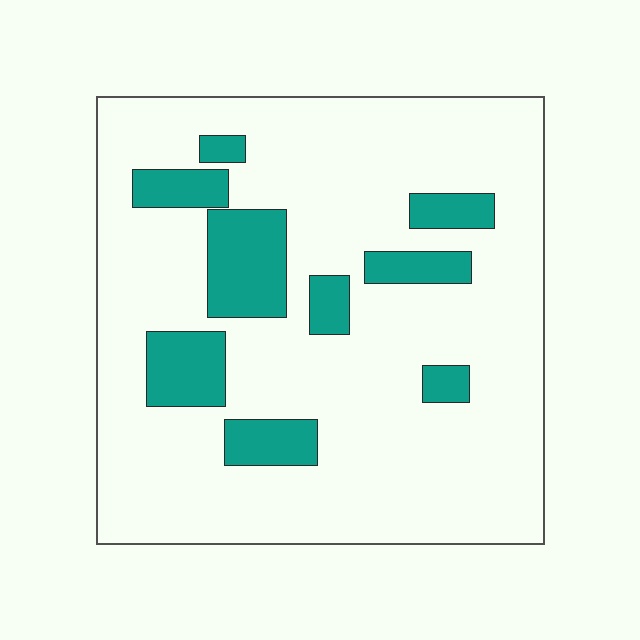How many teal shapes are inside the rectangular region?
9.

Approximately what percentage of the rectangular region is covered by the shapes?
Approximately 15%.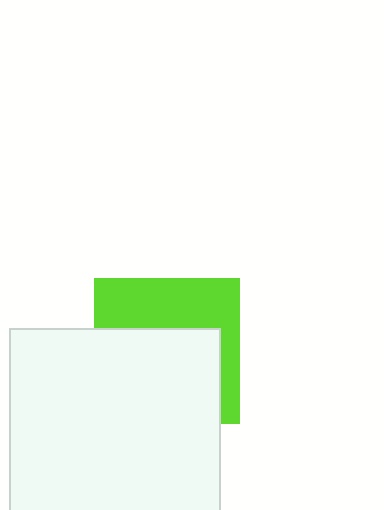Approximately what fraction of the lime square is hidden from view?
Roughly 58% of the lime square is hidden behind the white rectangle.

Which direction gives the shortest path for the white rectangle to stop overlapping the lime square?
Moving down gives the shortest separation.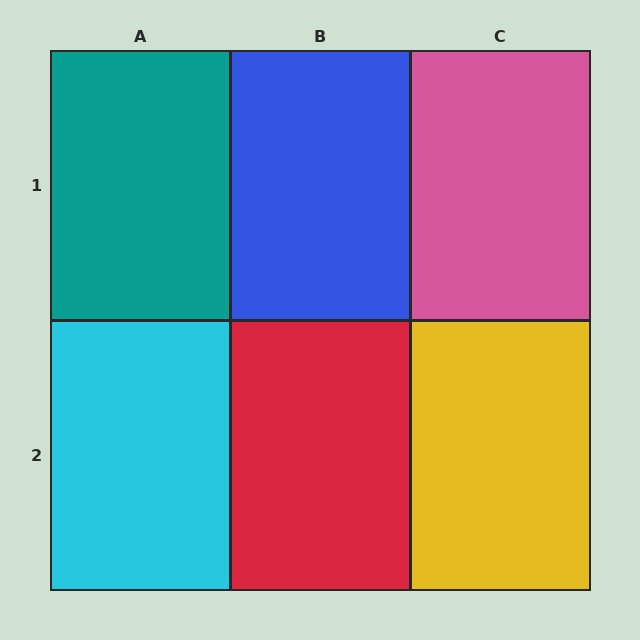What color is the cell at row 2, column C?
Yellow.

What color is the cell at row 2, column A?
Cyan.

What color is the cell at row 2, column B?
Red.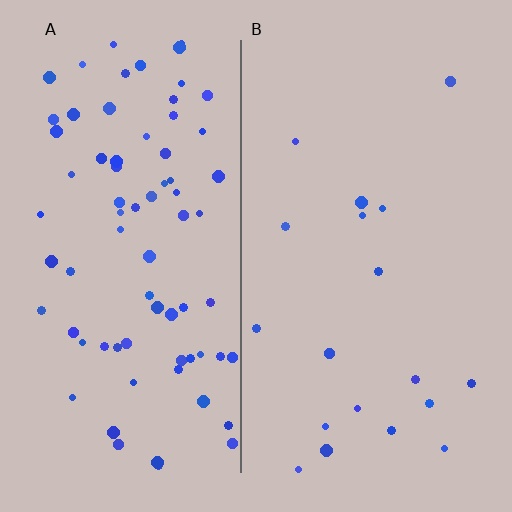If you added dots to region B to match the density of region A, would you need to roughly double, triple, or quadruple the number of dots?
Approximately quadruple.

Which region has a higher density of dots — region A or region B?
A (the left).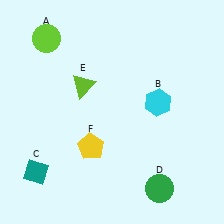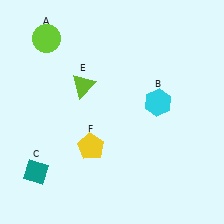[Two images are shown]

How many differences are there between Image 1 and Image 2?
There is 1 difference between the two images.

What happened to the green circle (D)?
The green circle (D) was removed in Image 2. It was in the bottom-right area of Image 1.